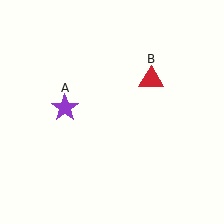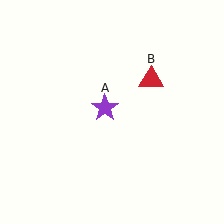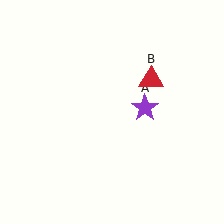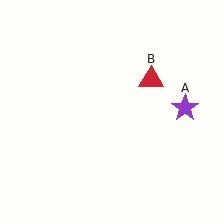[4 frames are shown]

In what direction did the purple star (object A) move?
The purple star (object A) moved right.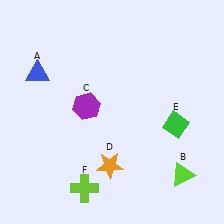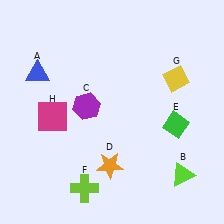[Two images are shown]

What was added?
A yellow diamond (G), a magenta square (H) were added in Image 2.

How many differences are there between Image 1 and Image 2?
There are 2 differences between the two images.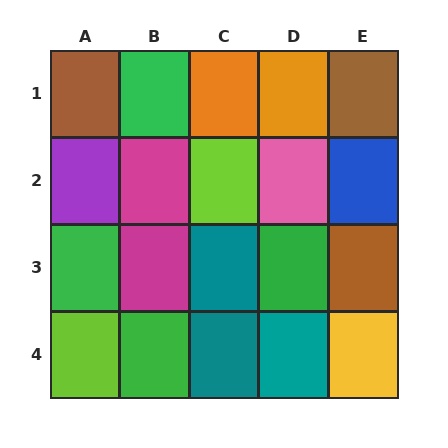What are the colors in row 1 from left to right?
Brown, green, orange, orange, brown.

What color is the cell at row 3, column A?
Green.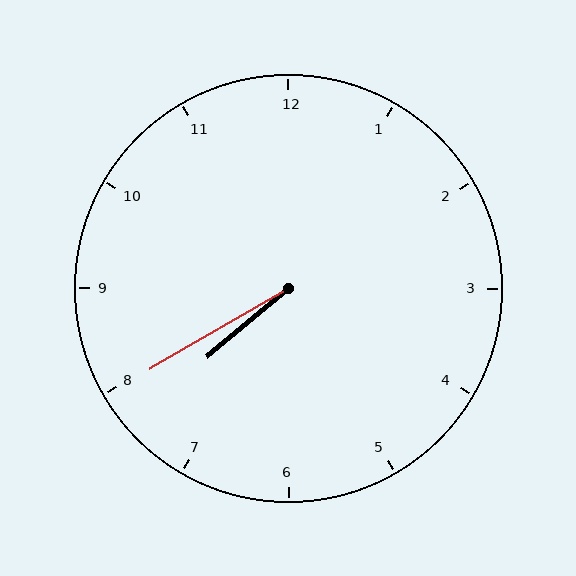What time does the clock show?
7:40.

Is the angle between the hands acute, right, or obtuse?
It is acute.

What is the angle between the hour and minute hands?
Approximately 10 degrees.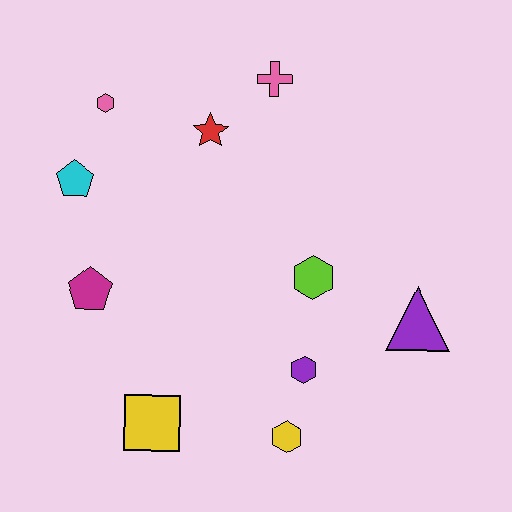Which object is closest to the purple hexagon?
The yellow hexagon is closest to the purple hexagon.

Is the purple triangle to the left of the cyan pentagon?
No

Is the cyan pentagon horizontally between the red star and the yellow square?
No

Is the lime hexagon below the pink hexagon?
Yes